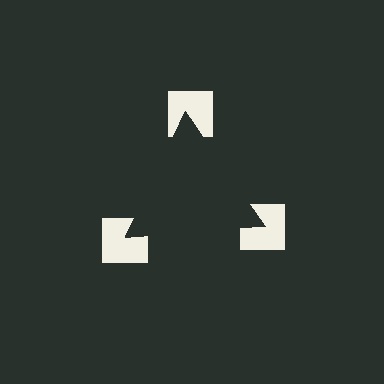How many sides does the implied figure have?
3 sides.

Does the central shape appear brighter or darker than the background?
It typically appears slightly darker than the background, even though no actual brightness change is drawn.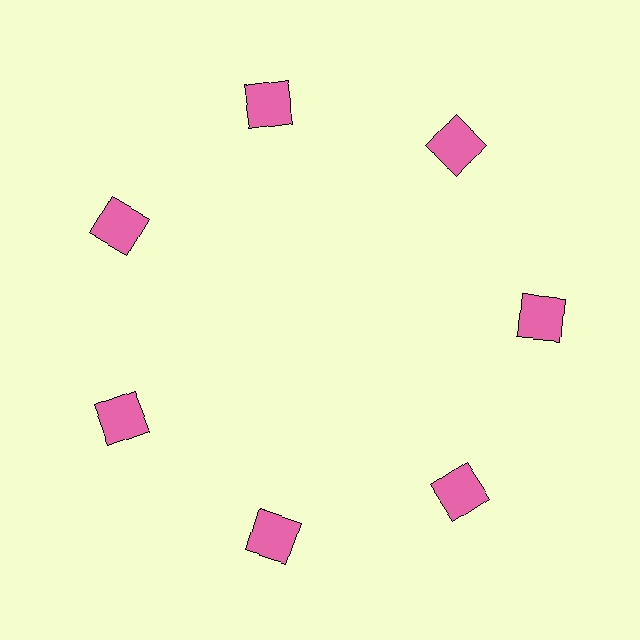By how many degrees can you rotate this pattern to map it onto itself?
The pattern maps onto itself every 51 degrees of rotation.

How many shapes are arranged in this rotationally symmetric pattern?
There are 7 shapes, arranged in 7 groups of 1.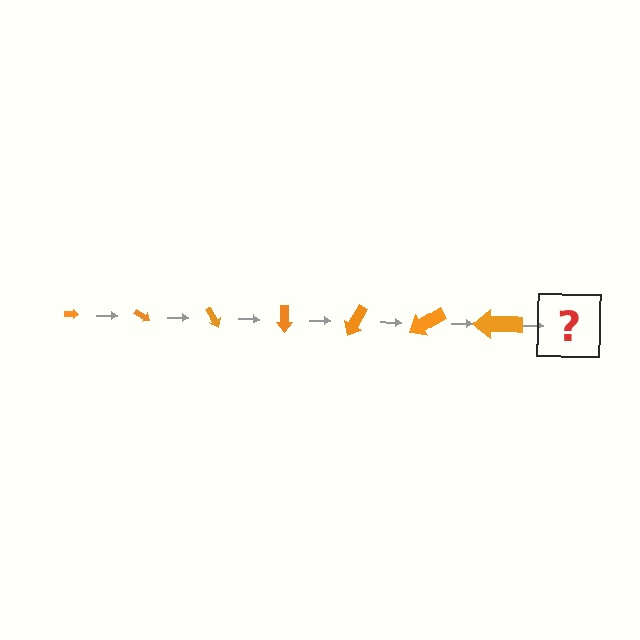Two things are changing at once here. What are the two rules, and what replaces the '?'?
The two rules are that the arrow grows larger each step and it rotates 30 degrees each step. The '?' should be an arrow, larger than the previous one and rotated 210 degrees from the start.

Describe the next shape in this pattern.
It should be an arrow, larger than the previous one and rotated 210 degrees from the start.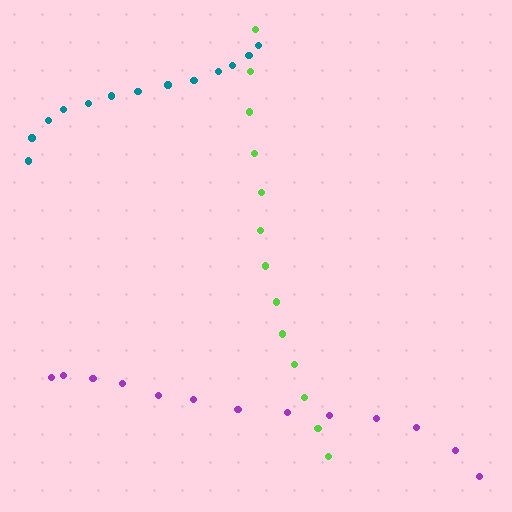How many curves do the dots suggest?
There are 3 distinct paths.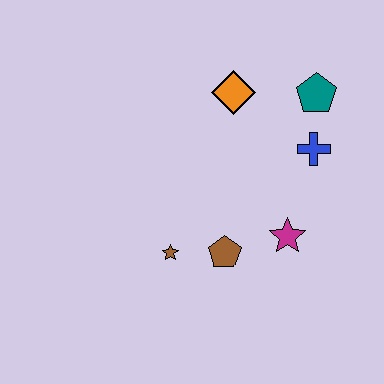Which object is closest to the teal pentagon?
The blue cross is closest to the teal pentagon.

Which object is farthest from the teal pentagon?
The brown star is farthest from the teal pentagon.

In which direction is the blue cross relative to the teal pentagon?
The blue cross is below the teal pentagon.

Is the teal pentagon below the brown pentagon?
No